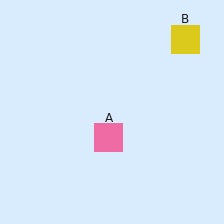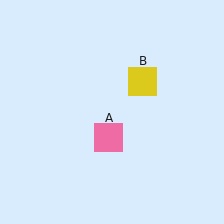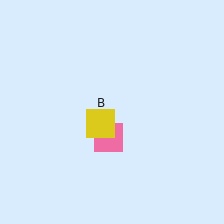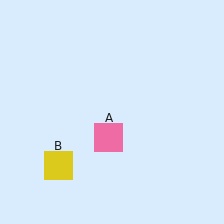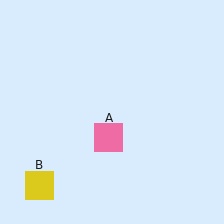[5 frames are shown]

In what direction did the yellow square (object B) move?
The yellow square (object B) moved down and to the left.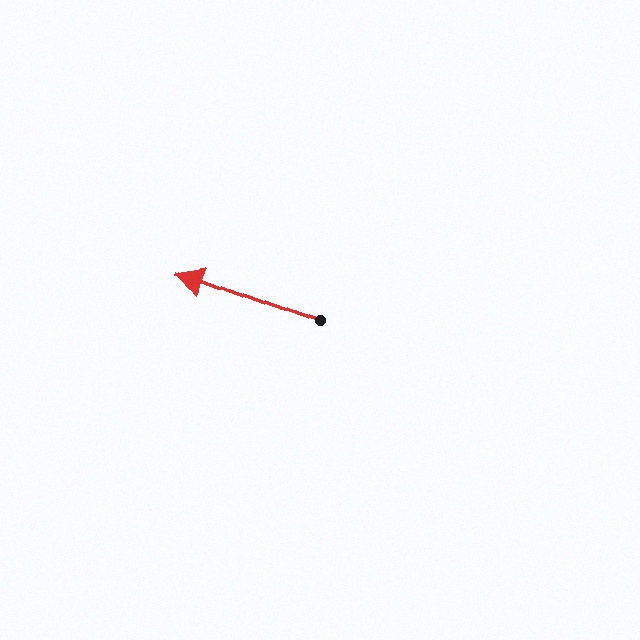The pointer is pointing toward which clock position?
Roughly 10 o'clock.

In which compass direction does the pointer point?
West.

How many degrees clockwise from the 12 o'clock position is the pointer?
Approximately 290 degrees.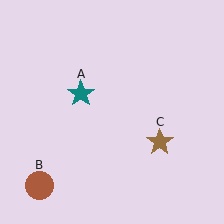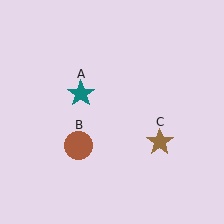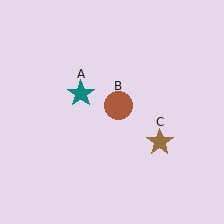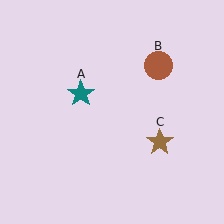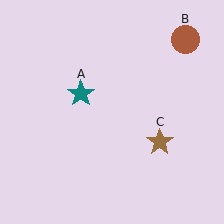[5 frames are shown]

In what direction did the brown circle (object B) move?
The brown circle (object B) moved up and to the right.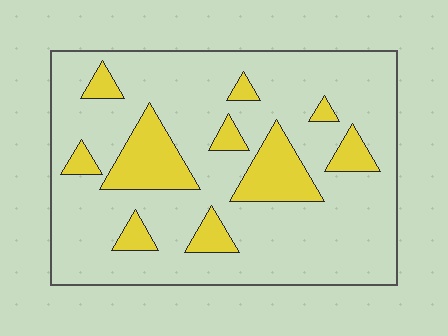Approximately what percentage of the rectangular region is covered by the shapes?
Approximately 20%.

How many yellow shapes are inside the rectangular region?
10.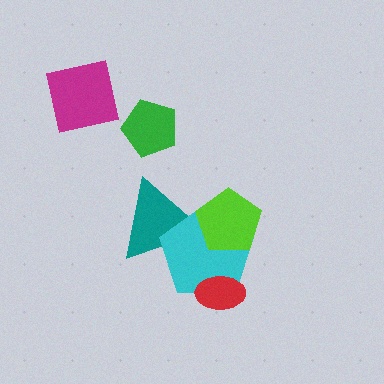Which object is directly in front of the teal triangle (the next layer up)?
The cyan pentagon is directly in front of the teal triangle.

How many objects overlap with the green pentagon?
0 objects overlap with the green pentagon.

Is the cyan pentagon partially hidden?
Yes, it is partially covered by another shape.